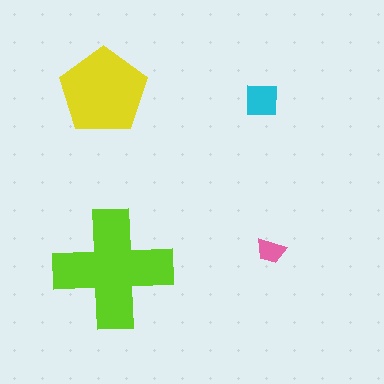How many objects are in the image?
There are 4 objects in the image.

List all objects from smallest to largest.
The pink trapezoid, the cyan square, the yellow pentagon, the lime cross.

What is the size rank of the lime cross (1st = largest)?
1st.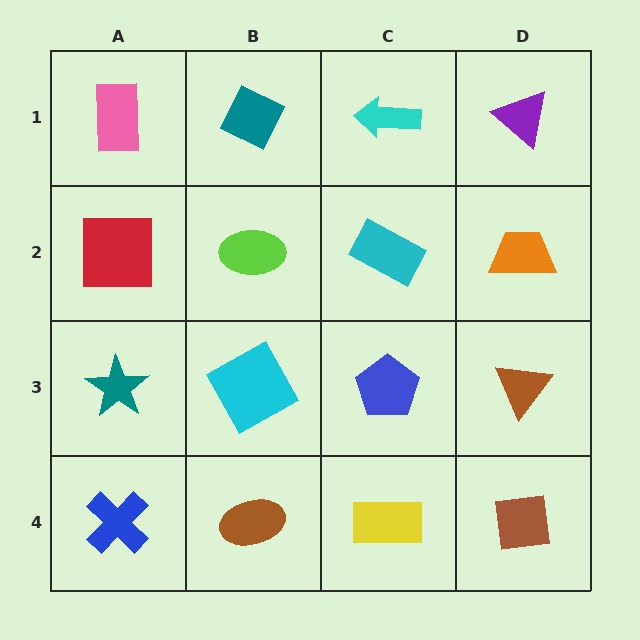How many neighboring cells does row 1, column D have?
2.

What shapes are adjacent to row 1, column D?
An orange trapezoid (row 2, column D), a cyan arrow (row 1, column C).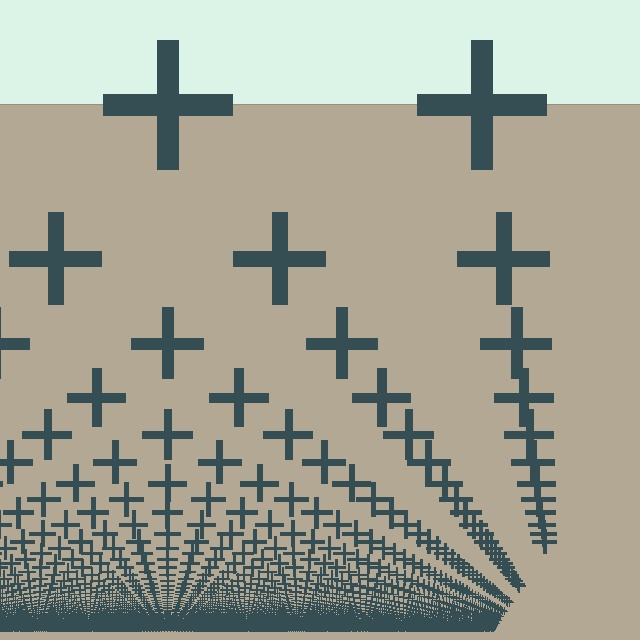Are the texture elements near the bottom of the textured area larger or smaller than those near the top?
Smaller. The gradient is inverted — elements near the bottom are smaller and denser.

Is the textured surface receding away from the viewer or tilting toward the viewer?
The surface appears to tilt toward the viewer. Texture elements get larger and sparser toward the top.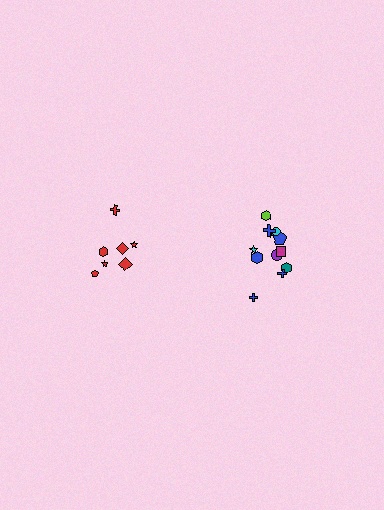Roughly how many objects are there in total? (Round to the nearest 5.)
Roughly 20 objects in total.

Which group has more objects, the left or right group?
The right group.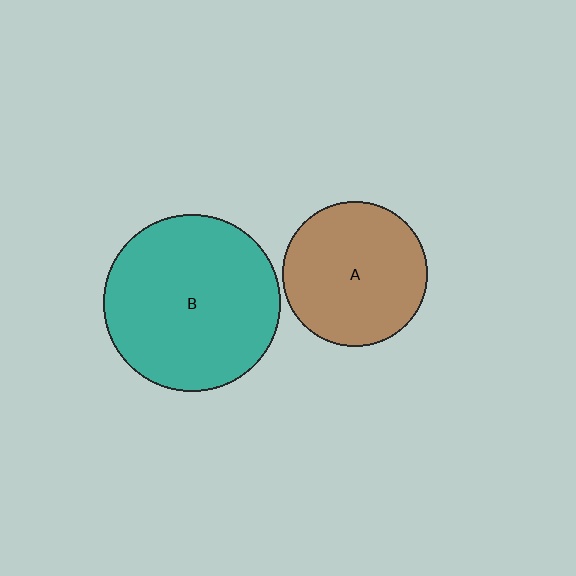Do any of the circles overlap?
No, none of the circles overlap.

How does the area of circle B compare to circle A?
Approximately 1.5 times.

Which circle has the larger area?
Circle B (teal).